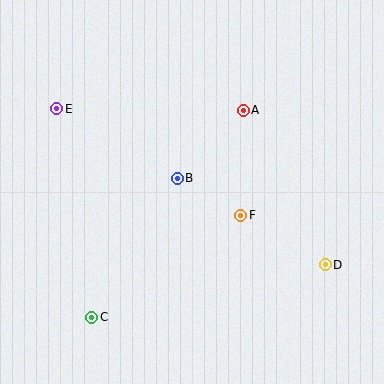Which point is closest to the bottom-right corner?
Point D is closest to the bottom-right corner.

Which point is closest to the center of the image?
Point B at (177, 178) is closest to the center.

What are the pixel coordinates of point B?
Point B is at (177, 178).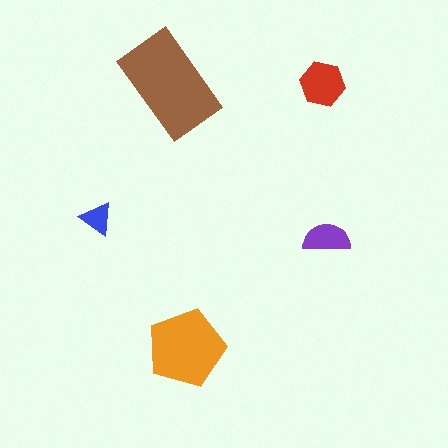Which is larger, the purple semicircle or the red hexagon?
The red hexagon.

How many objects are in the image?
There are 5 objects in the image.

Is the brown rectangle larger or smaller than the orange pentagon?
Larger.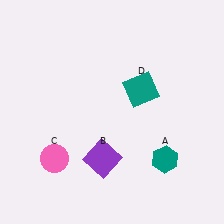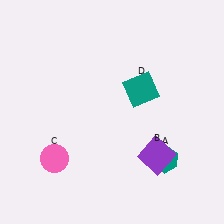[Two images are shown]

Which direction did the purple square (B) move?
The purple square (B) moved right.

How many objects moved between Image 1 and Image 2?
1 object moved between the two images.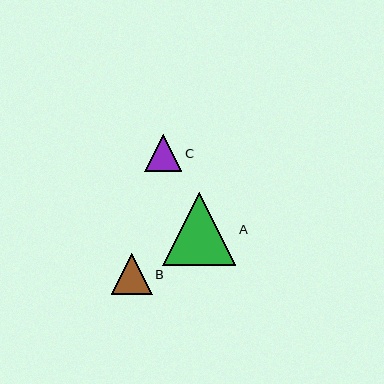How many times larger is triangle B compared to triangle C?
Triangle B is approximately 1.1 times the size of triangle C.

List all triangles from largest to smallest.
From largest to smallest: A, B, C.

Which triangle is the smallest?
Triangle C is the smallest with a size of approximately 37 pixels.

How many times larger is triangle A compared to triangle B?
Triangle A is approximately 1.8 times the size of triangle B.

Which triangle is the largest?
Triangle A is the largest with a size of approximately 73 pixels.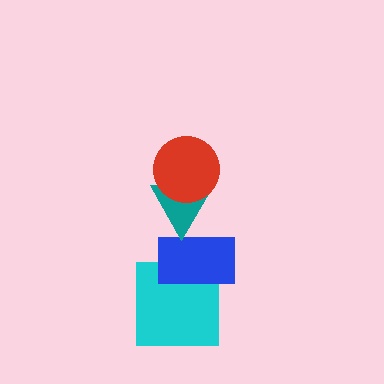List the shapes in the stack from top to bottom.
From top to bottom: the red circle, the teal triangle, the blue rectangle, the cyan square.